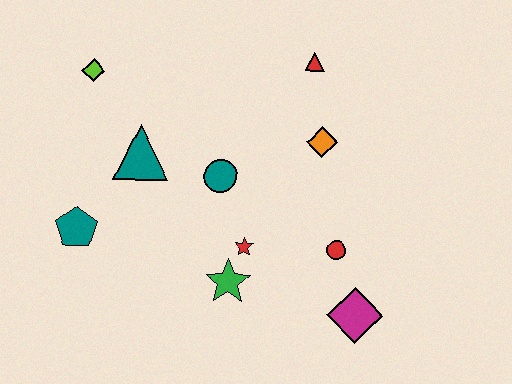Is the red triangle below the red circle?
No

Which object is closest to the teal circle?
The red star is closest to the teal circle.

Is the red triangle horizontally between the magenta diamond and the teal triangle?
Yes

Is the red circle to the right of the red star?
Yes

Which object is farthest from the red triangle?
The teal pentagon is farthest from the red triangle.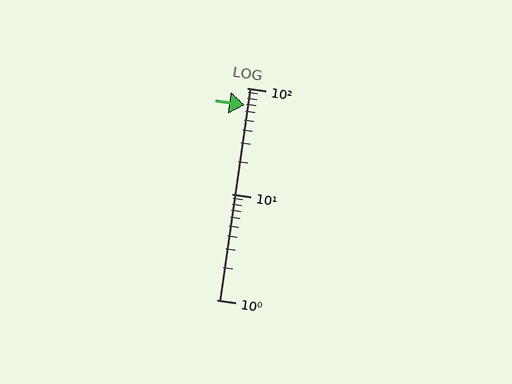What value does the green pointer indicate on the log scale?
The pointer indicates approximately 68.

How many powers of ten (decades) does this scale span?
The scale spans 2 decades, from 1 to 100.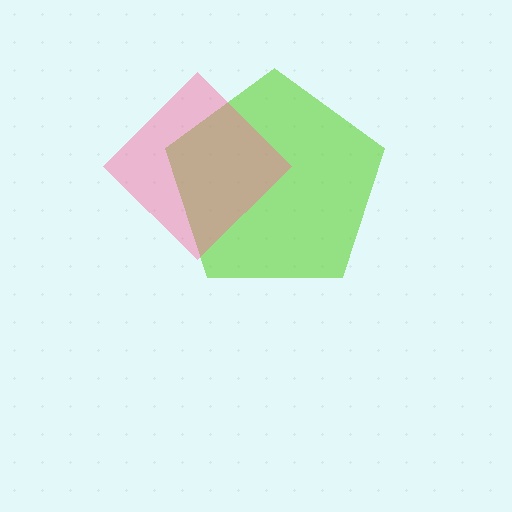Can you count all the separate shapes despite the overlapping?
Yes, there are 2 separate shapes.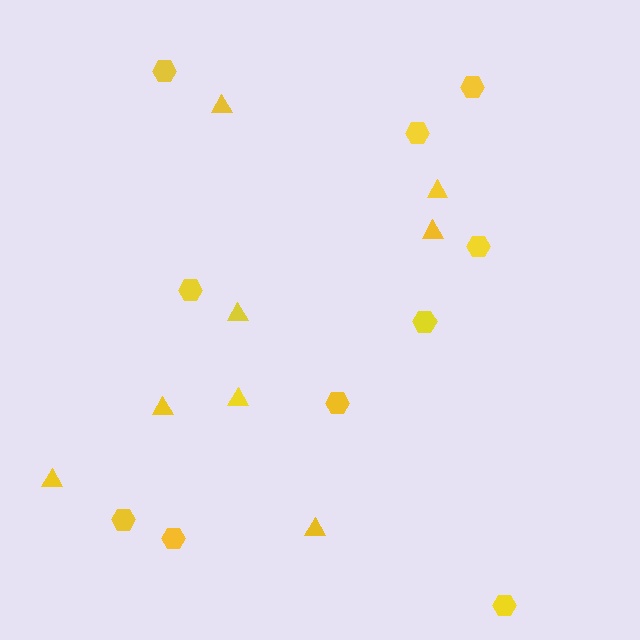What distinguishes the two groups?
There are 2 groups: one group of triangles (8) and one group of hexagons (10).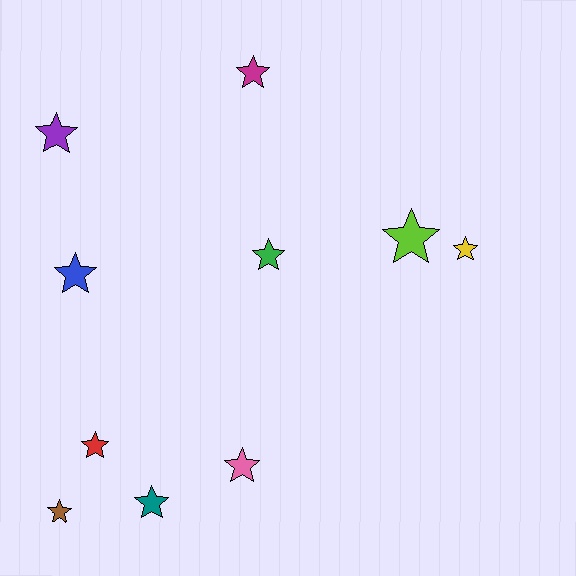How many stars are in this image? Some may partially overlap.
There are 10 stars.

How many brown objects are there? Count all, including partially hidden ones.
There is 1 brown object.